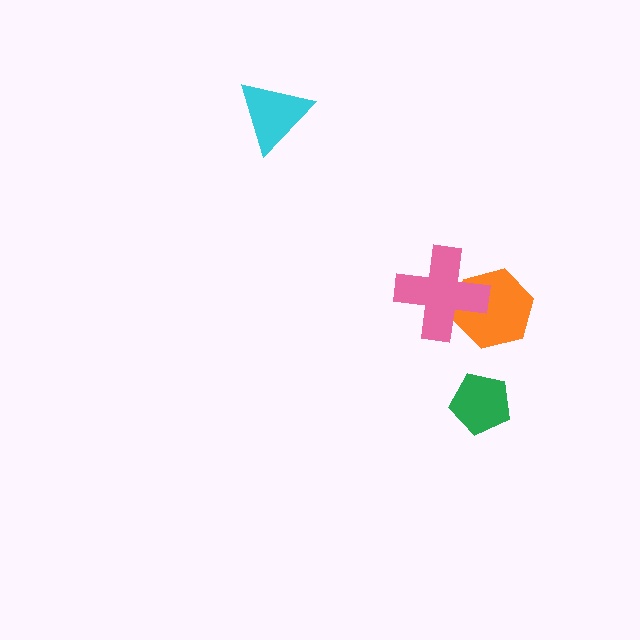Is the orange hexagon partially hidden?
Yes, it is partially covered by another shape.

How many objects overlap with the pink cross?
1 object overlaps with the pink cross.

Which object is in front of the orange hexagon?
The pink cross is in front of the orange hexagon.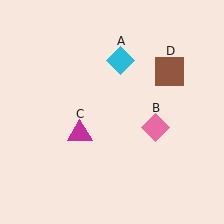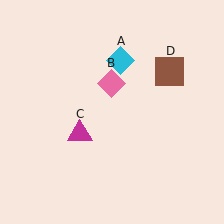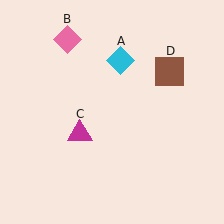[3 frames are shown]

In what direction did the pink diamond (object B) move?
The pink diamond (object B) moved up and to the left.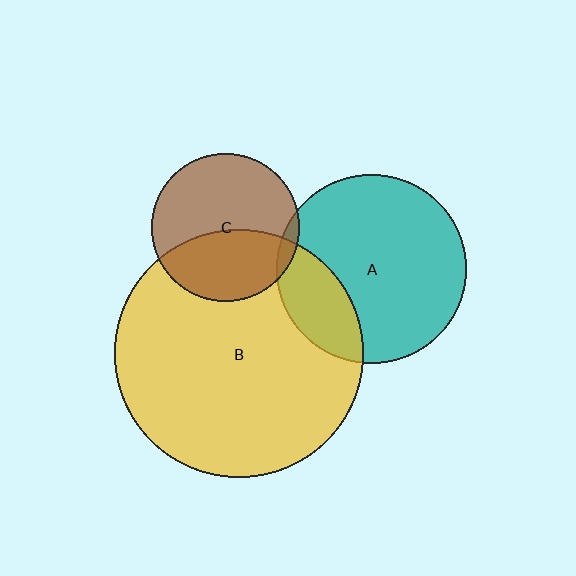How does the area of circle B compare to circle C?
Approximately 2.8 times.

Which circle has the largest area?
Circle B (yellow).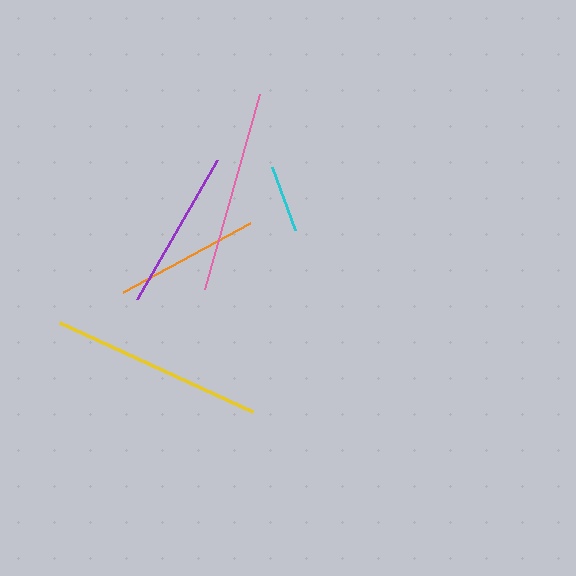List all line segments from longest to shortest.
From longest to shortest: yellow, pink, purple, orange, cyan.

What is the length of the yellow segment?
The yellow segment is approximately 212 pixels long.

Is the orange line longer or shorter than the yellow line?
The yellow line is longer than the orange line.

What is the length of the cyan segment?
The cyan segment is approximately 67 pixels long.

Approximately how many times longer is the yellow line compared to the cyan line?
The yellow line is approximately 3.2 times the length of the cyan line.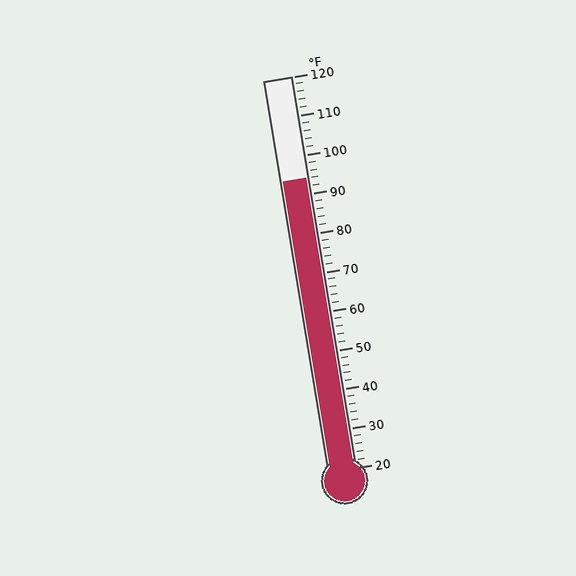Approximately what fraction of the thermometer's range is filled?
The thermometer is filled to approximately 75% of its range.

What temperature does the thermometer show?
The thermometer shows approximately 94°F.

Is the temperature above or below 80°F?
The temperature is above 80°F.